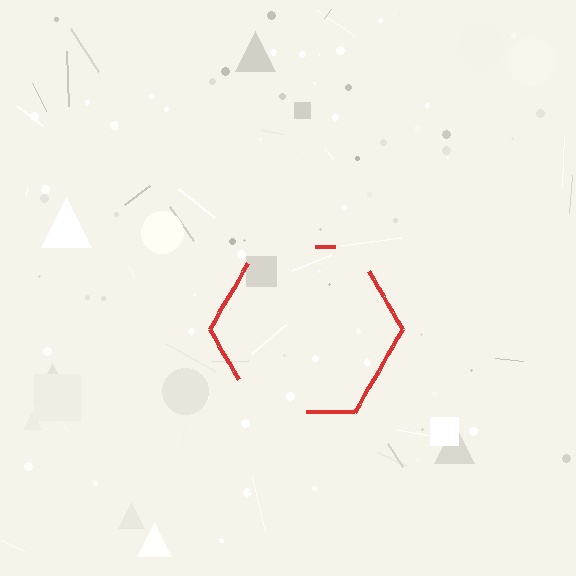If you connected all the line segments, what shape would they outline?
They would outline a hexagon.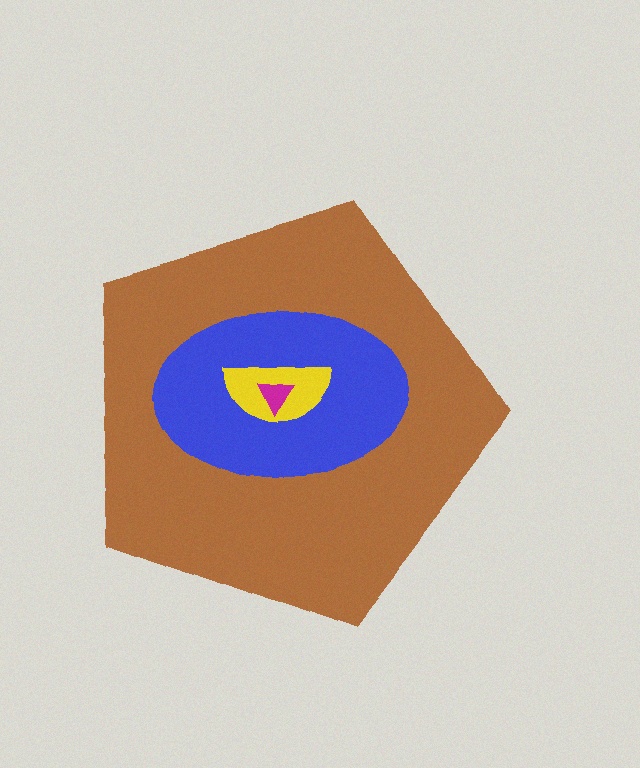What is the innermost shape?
The magenta triangle.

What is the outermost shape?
The brown pentagon.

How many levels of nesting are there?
4.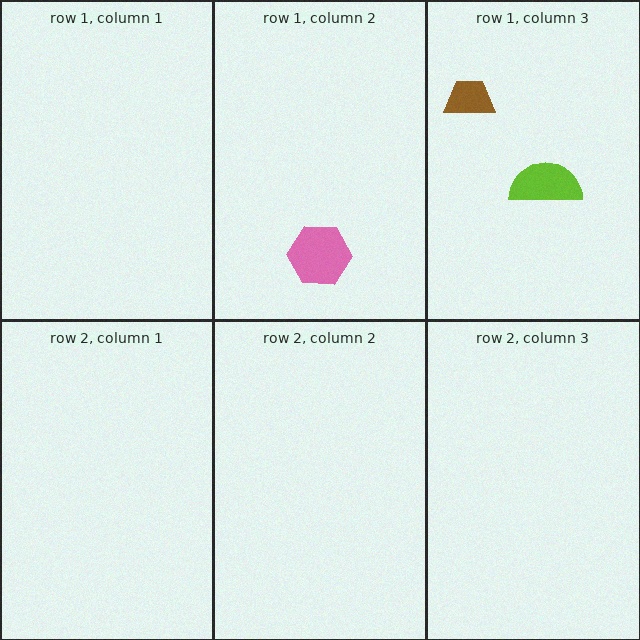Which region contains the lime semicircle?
The row 1, column 3 region.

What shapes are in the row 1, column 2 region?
The pink hexagon.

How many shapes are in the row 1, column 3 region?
2.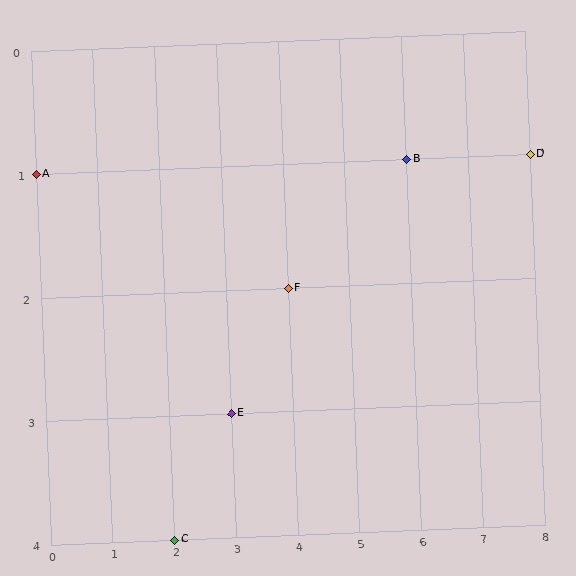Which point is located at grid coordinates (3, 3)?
Point E is at (3, 3).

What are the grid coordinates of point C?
Point C is at grid coordinates (2, 4).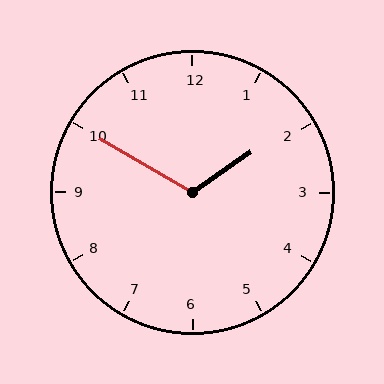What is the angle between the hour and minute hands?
Approximately 115 degrees.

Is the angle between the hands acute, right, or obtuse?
It is obtuse.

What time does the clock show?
1:50.